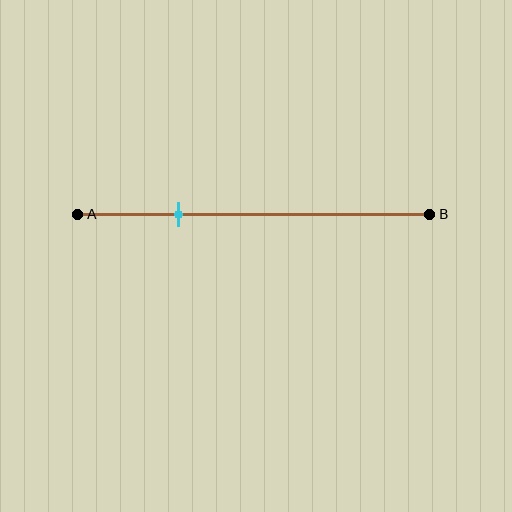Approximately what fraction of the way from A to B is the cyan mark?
The cyan mark is approximately 30% of the way from A to B.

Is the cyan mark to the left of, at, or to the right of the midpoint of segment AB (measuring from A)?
The cyan mark is to the left of the midpoint of segment AB.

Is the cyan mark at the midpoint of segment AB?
No, the mark is at about 30% from A, not at the 50% midpoint.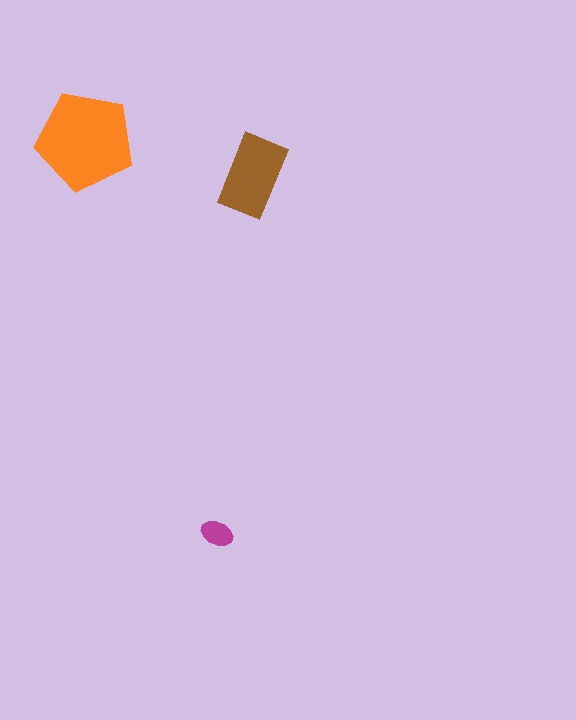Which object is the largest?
The orange pentagon.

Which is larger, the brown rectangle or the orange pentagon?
The orange pentagon.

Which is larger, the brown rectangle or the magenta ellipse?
The brown rectangle.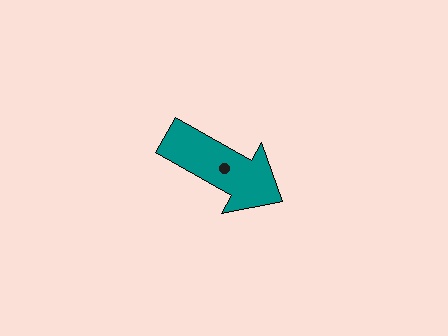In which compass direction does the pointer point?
Southeast.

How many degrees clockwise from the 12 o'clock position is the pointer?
Approximately 119 degrees.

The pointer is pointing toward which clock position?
Roughly 4 o'clock.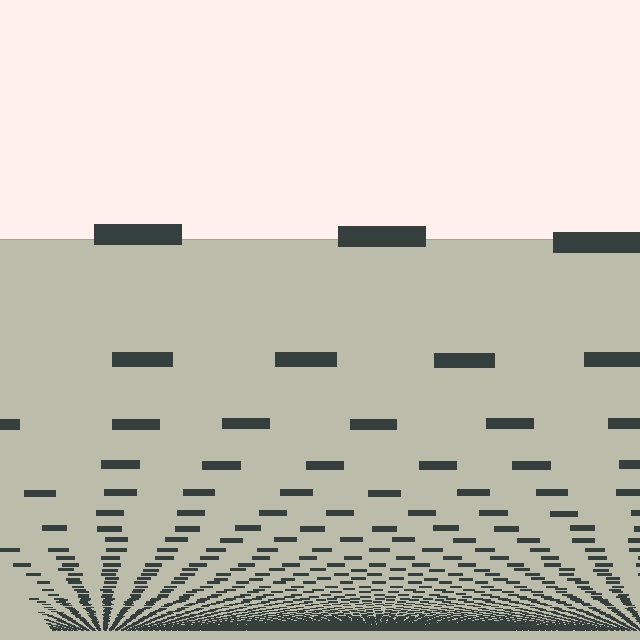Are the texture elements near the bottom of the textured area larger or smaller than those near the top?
Smaller. The gradient is inverted — elements near the bottom are smaller and denser.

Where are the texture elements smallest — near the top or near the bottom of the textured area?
Near the bottom.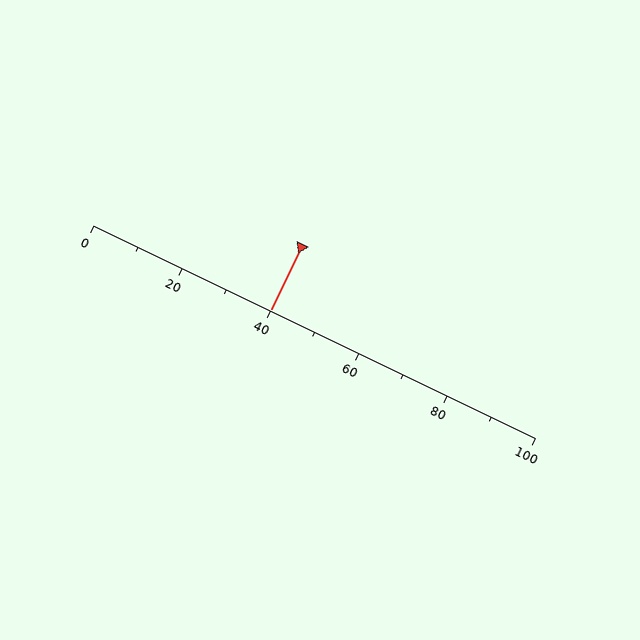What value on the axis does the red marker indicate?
The marker indicates approximately 40.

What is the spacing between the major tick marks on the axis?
The major ticks are spaced 20 apart.